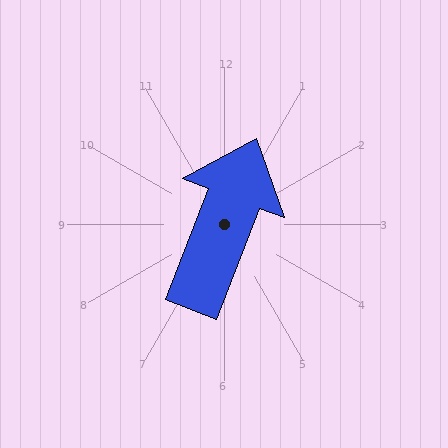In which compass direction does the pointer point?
North.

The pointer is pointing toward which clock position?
Roughly 1 o'clock.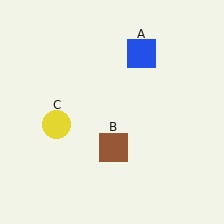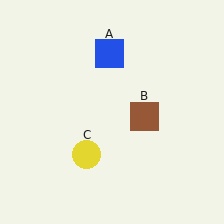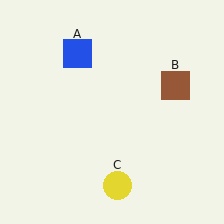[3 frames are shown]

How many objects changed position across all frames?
3 objects changed position: blue square (object A), brown square (object B), yellow circle (object C).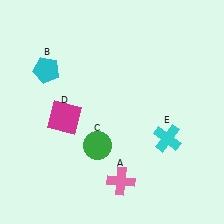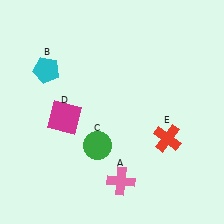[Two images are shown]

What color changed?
The cross (E) changed from cyan in Image 1 to red in Image 2.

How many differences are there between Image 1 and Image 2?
There is 1 difference between the two images.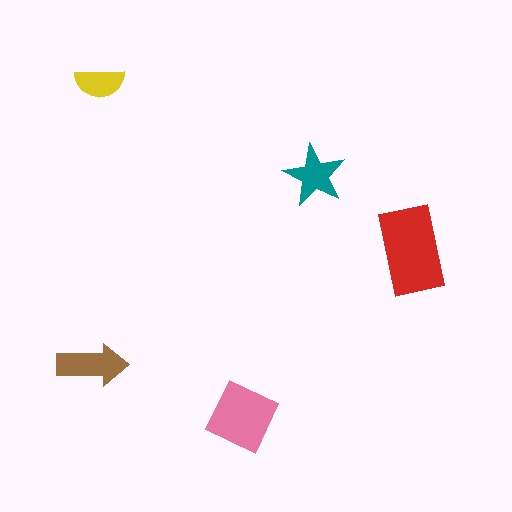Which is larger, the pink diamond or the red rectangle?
The red rectangle.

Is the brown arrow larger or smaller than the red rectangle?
Smaller.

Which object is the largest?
The red rectangle.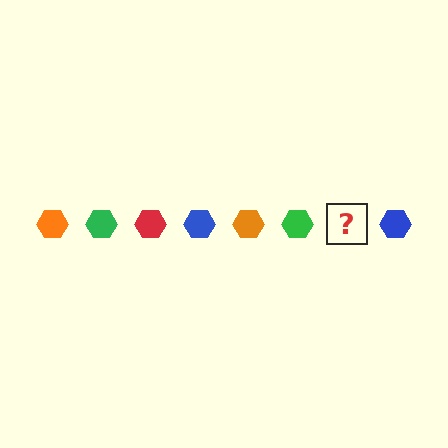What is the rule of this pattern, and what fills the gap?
The rule is that the pattern cycles through orange, green, red, blue hexagons. The gap should be filled with a red hexagon.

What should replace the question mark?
The question mark should be replaced with a red hexagon.